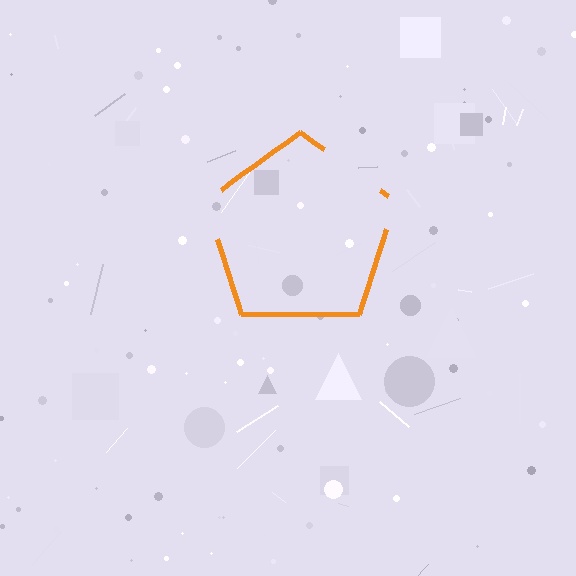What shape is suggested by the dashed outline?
The dashed outline suggests a pentagon.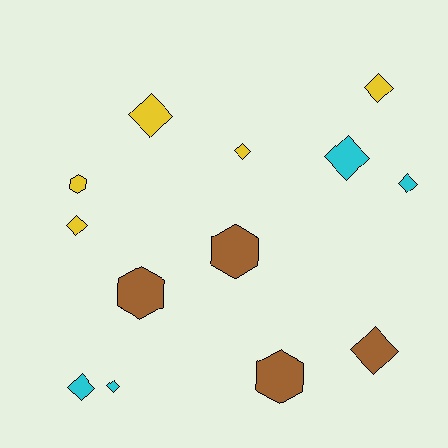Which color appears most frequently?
Yellow, with 5 objects.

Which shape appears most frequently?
Diamond, with 9 objects.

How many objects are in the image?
There are 13 objects.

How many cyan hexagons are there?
There are no cyan hexagons.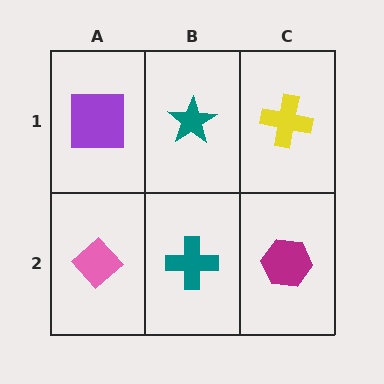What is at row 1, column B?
A teal star.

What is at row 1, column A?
A purple square.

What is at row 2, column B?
A teal cross.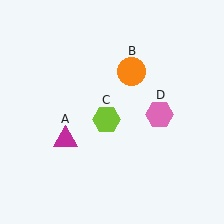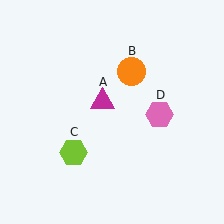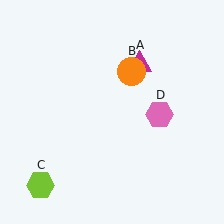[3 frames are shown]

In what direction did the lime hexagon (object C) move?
The lime hexagon (object C) moved down and to the left.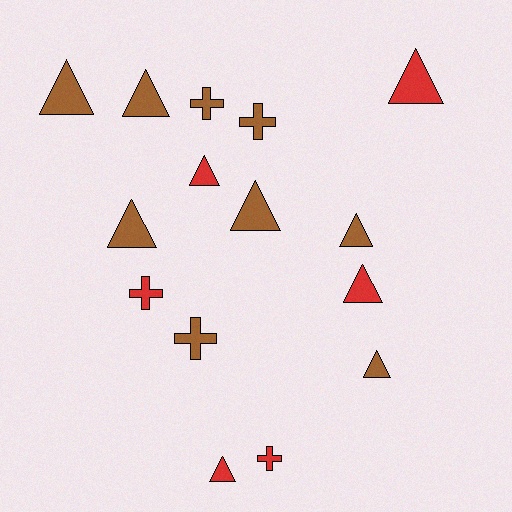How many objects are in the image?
There are 15 objects.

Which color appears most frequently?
Brown, with 9 objects.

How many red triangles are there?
There are 4 red triangles.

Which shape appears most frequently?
Triangle, with 10 objects.